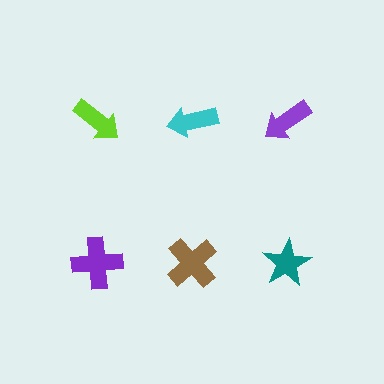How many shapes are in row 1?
3 shapes.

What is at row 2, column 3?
A teal star.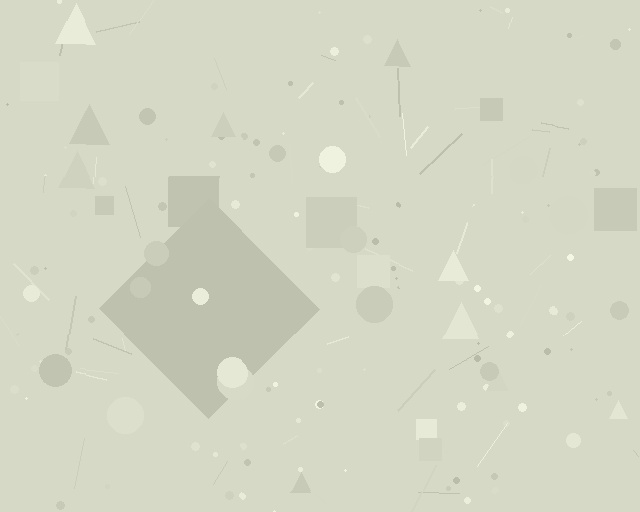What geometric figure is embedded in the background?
A diamond is embedded in the background.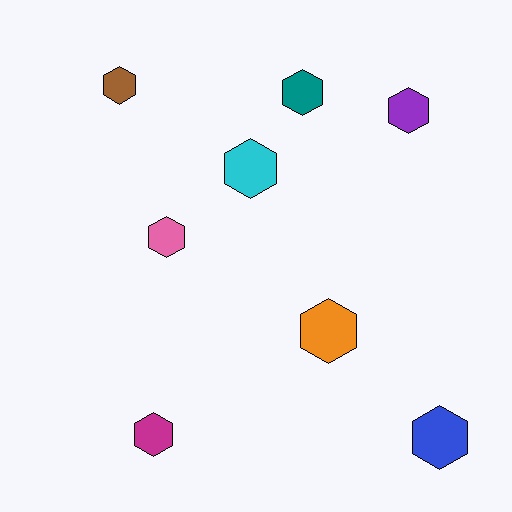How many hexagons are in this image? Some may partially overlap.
There are 8 hexagons.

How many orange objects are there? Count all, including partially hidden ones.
There is 1 orange object.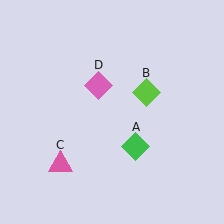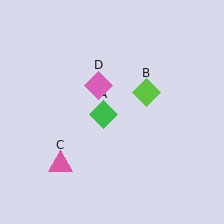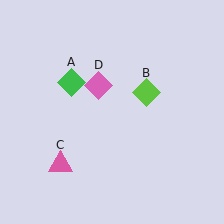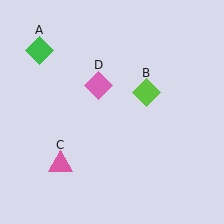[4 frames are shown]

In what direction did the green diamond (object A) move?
The green diamond (object A) moved up and to the left.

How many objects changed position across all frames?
1 object changed position: green diamond (object A).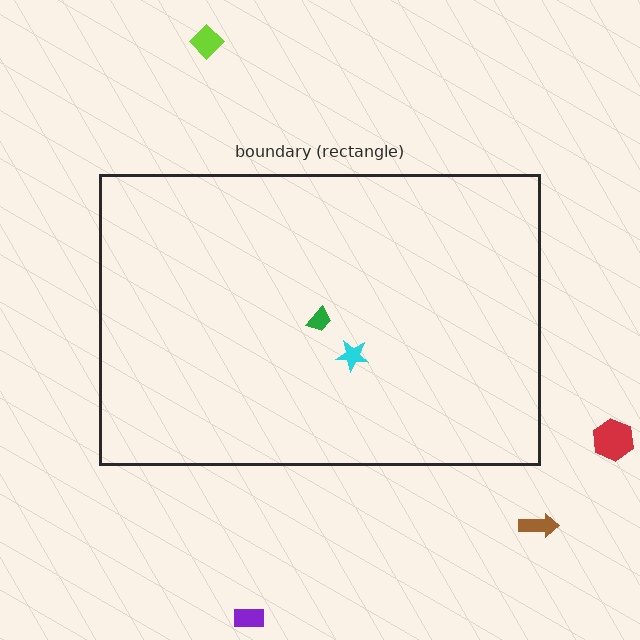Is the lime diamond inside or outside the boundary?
Outside.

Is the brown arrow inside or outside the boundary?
Outside.